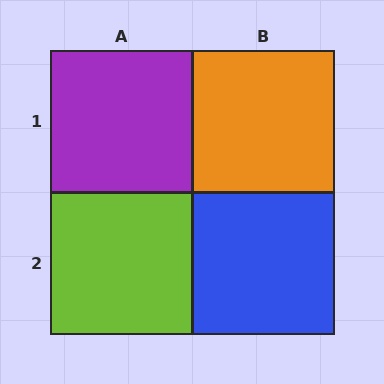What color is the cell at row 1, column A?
Purple.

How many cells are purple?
1 cell is purple.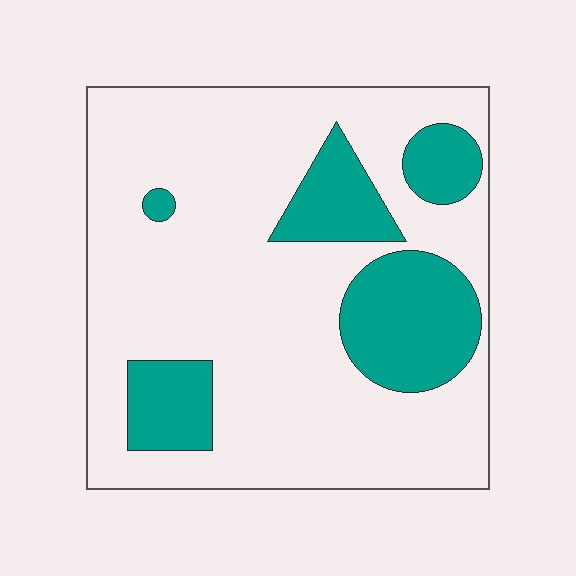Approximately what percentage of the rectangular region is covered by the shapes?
Approximately 25%.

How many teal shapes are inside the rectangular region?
5.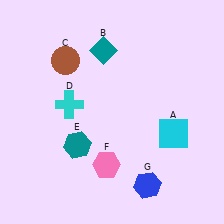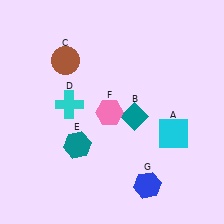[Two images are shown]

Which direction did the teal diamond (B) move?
The teal diamond (B) moved down.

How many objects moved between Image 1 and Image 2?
2 objects moved between the two images.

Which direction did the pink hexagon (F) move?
The pink hexagon (F) moved up.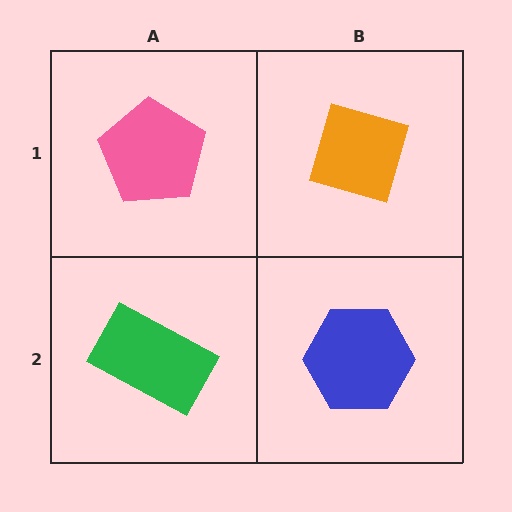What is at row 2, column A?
A green rectangle.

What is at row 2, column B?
A blue hexagon.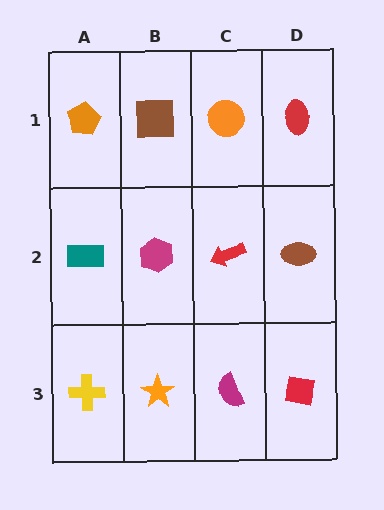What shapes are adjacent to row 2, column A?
An orange pentagon (row 1, column A), a yellow cross (row 3, column A), a magenta hexagon (row 2, column B).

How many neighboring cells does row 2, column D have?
3.